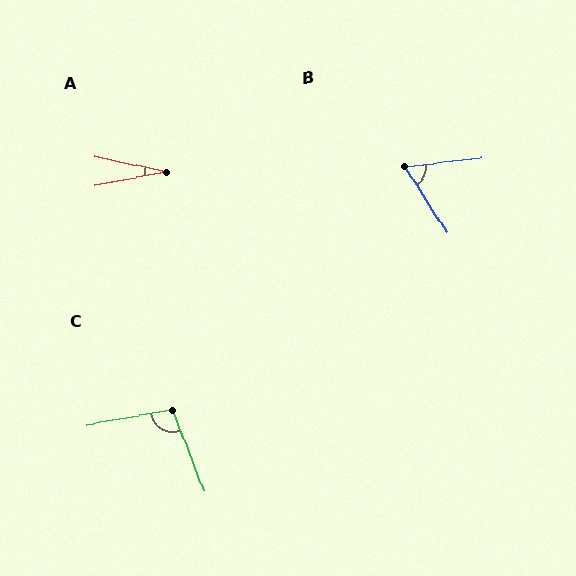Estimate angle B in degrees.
Approximately 63 degrees.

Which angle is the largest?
C, at approximately 101 degrees.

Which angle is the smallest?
A, at approximately 22 degrees.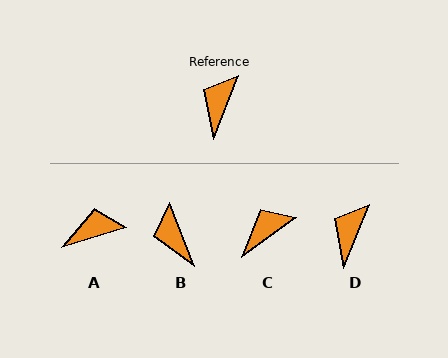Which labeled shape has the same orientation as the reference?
D.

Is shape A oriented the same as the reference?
No, it is off by about 51 degrees.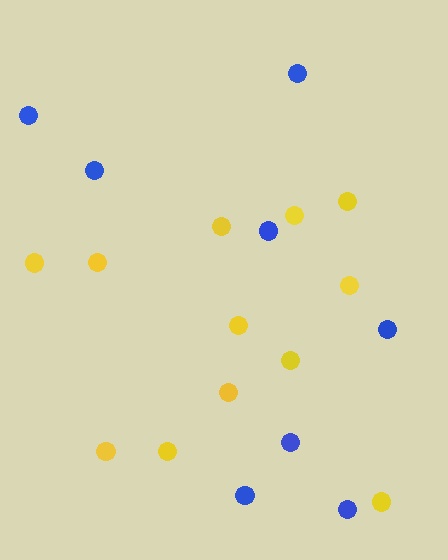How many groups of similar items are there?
There are 2 groups: one group of blue circles (8) and one group of yellow circles (12).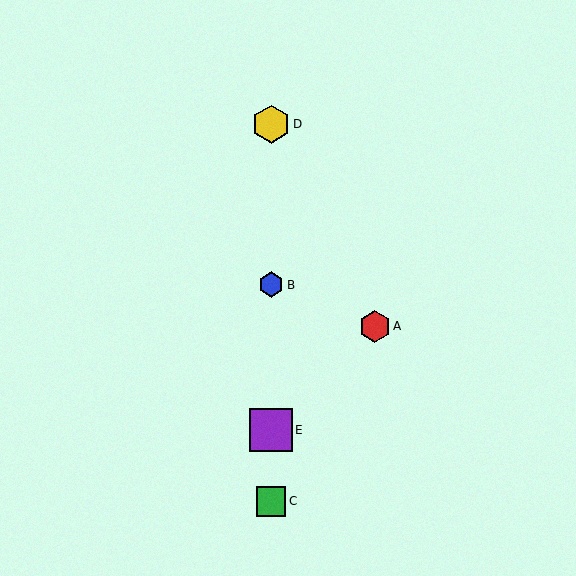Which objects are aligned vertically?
Objects B, C, D, E are aligned vertically.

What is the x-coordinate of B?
Object B is at x≈271.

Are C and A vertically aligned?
No, C is at x≈271 and A is at x≈375.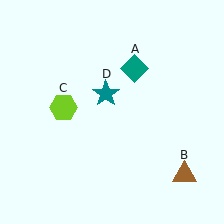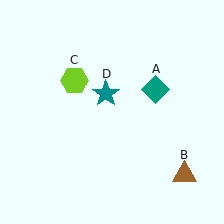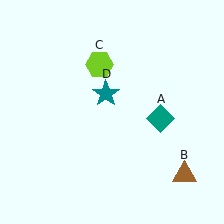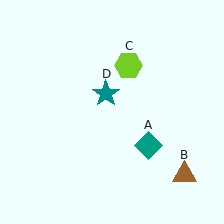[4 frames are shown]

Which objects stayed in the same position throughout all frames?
Brown triangle (object B) and teal star (object D) remained stationary.